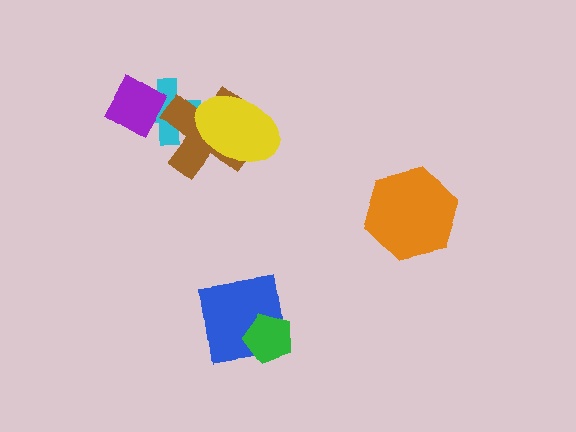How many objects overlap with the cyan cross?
2 objects overlap with the cyan cross.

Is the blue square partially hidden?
Yes, it is partially covered by another shape.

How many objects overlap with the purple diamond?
1 object overlaps with the purple diamond.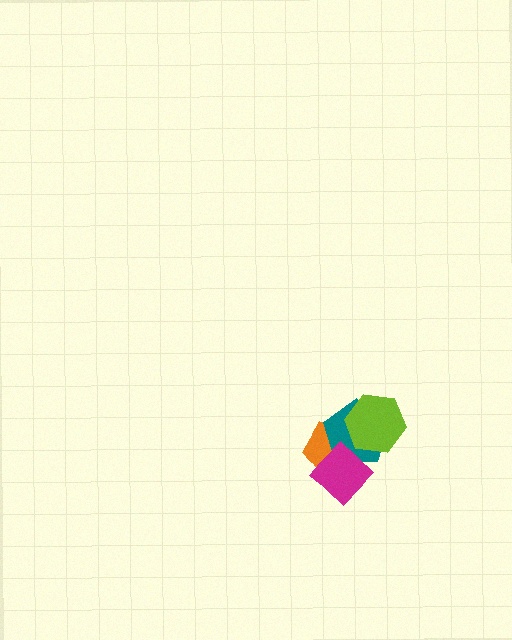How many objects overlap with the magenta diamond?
2 objects overlap with the magenta diamond.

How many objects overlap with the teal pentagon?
3 objects overlap with the teal pentagon.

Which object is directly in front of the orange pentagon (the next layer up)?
The teal pentagon is directly in front of the orange pentagon.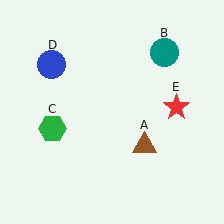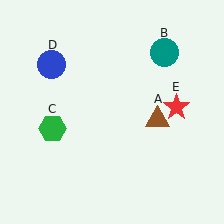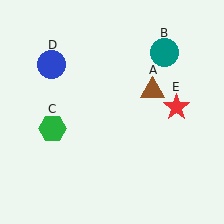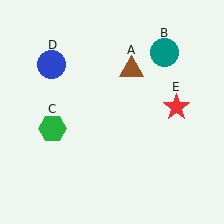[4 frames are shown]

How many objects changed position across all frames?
1 object changed position: brown triangle (object A).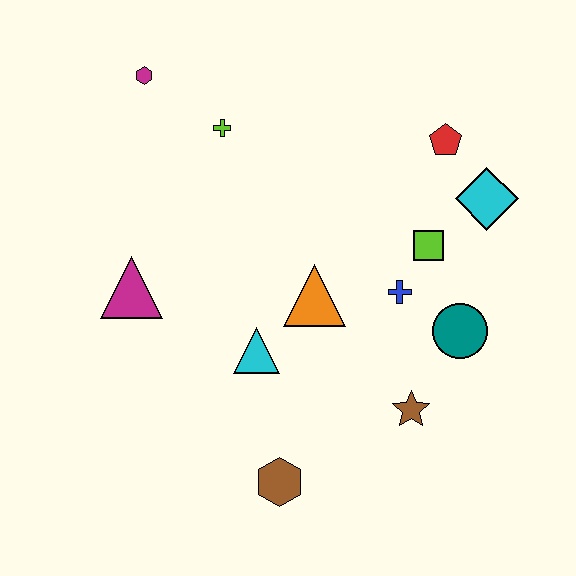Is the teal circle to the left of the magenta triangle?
No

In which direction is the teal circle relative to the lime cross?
The teal circle is to the right of the lime cross.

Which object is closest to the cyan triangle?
The orange triangle is closest to the cyan triangle.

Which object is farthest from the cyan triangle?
The magenta hexagon is farthest from the cyan triangle.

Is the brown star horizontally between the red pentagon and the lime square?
No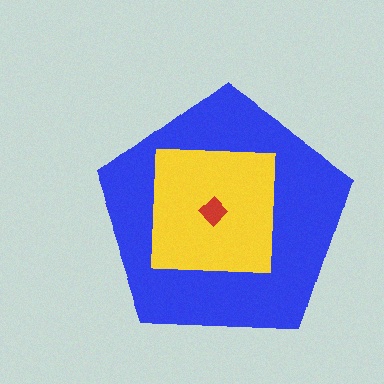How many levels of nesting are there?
3.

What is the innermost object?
The red diamond.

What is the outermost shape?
The blue pentagon.